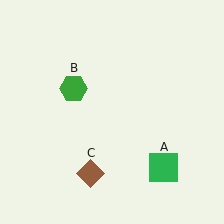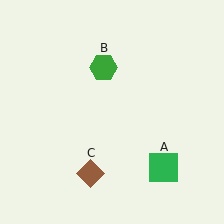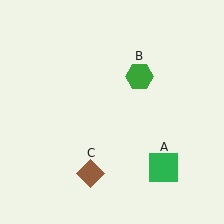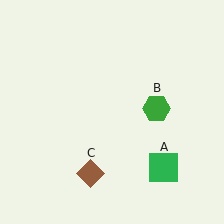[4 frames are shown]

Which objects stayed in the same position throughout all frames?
Green square (object A) and brown diamond (object C) remained stationary.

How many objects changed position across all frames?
1 object changed position: green hexagon (object B).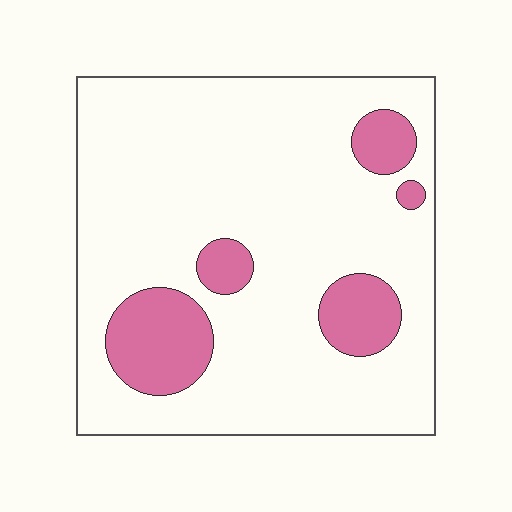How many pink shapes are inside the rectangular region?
5.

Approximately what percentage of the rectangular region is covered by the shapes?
Approximately 15%.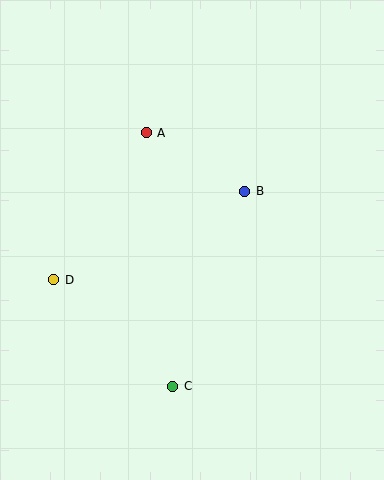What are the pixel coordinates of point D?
Point D is at (54, 280).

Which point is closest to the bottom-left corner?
Point C is closest to the bottom-left corner.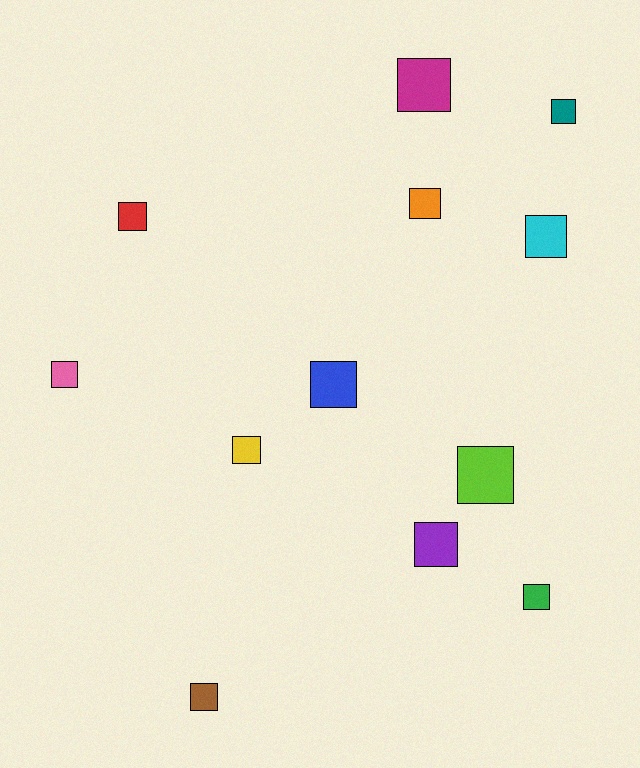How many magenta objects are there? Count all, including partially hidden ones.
There is 1 magenta object.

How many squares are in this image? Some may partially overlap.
There are 12 squares.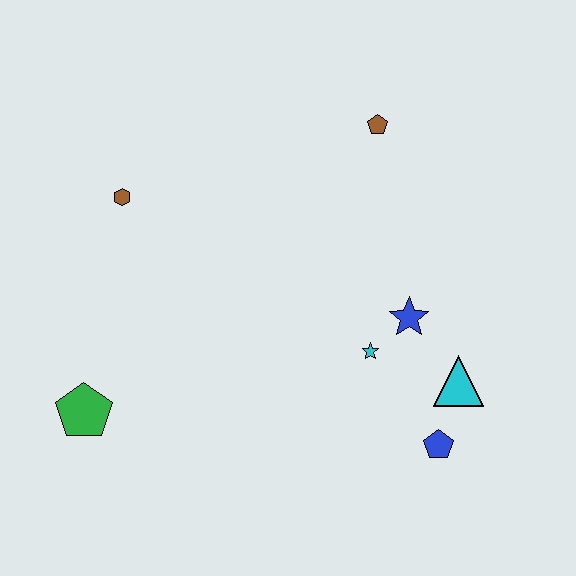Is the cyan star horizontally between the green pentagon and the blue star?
Yes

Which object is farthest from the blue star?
The green pentagon is farthest from the blue star.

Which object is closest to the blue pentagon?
The cyan triangle is closest to the blue pentagon.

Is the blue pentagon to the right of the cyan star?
Yes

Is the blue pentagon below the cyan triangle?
Yes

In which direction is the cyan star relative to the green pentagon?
The cyan star is to the right of the green pentagon.